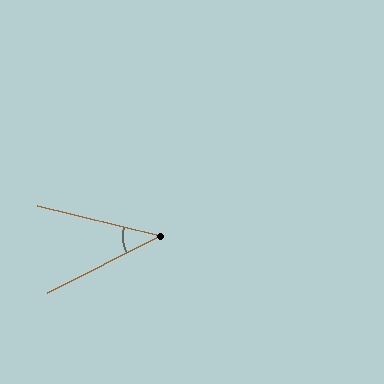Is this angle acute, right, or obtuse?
It is acute.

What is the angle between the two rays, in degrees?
Approximately 40 degrees.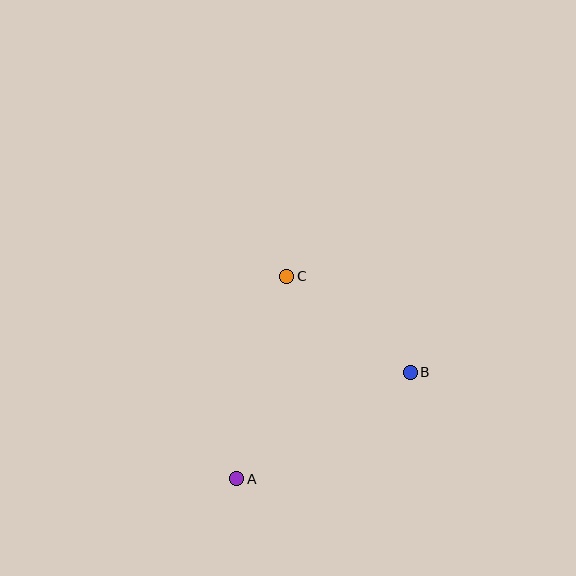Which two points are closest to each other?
Points B and C are closest to each other.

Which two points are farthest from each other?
Points A and C are farthest from each other.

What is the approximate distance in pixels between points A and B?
The distance between A and B is approximately 204 pixels.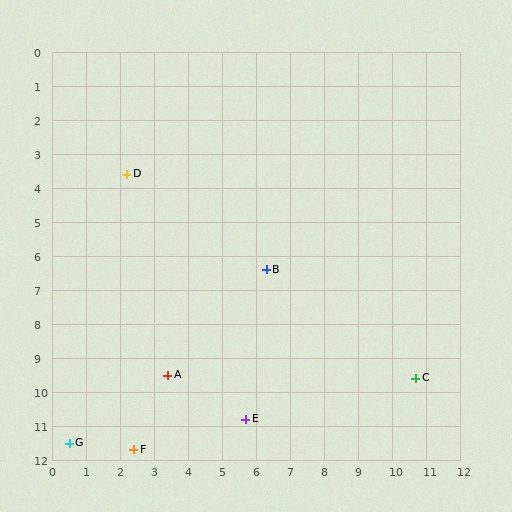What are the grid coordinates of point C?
Point C is at approximately (10.7, 9.6).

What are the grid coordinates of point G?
Point G is at approximately (0.5, 11.5).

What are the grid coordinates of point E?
Point E is at approximately (5.7, 10.8).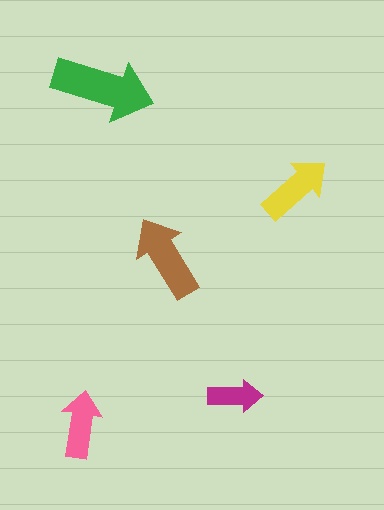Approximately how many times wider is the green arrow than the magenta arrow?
About 2 times wider.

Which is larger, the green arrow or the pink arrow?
The green one.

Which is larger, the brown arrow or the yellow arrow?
The brown one.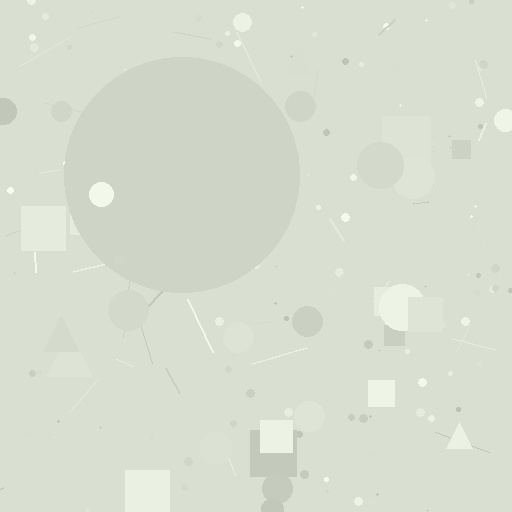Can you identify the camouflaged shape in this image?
The camouflaged shape is a circle.